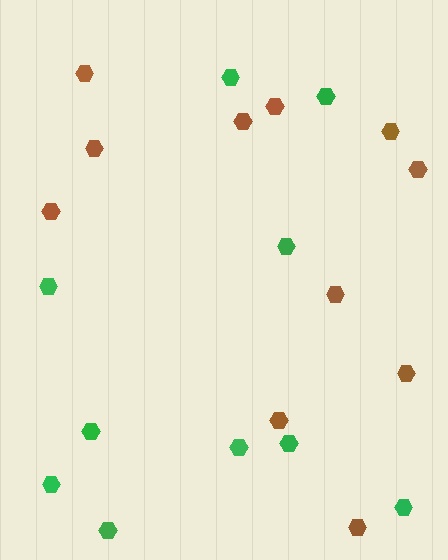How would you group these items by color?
There are 2 groups: one group of green hexagons (10) and one group of brown hexagons (11).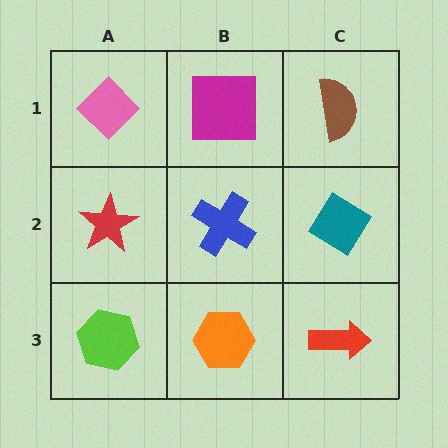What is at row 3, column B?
An orange hexagon.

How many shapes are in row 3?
3 shapes.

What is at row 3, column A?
A lime hexagon.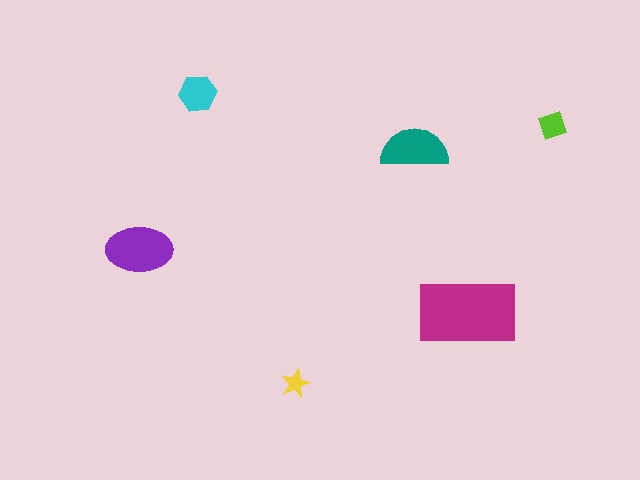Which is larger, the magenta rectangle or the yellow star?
The magenta rectangle.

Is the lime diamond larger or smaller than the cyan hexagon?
Smaller.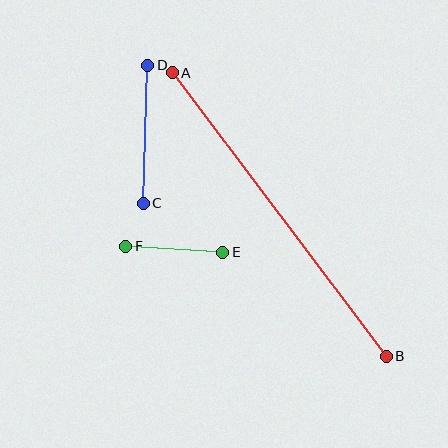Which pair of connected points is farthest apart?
Points A and B are farthest apart.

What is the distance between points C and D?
The distance is approximately 138 pixels.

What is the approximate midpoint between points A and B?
The midpoint is at approximately (279, 214) pixels.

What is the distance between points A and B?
The distance is approximately 355 pixels.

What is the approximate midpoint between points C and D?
The midpoint is at approximately (145, 134) pixels.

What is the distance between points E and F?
The distance is approximately 97 pixels.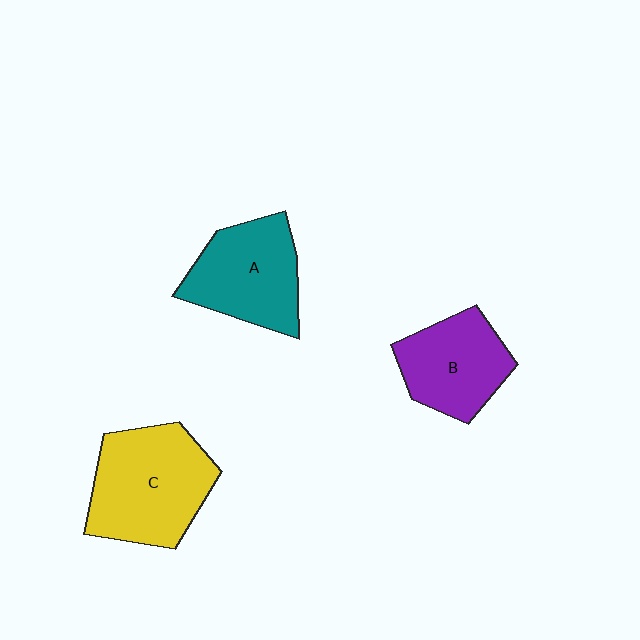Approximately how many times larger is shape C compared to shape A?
Approximately 1.2 times.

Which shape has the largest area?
Shape C (yellow).